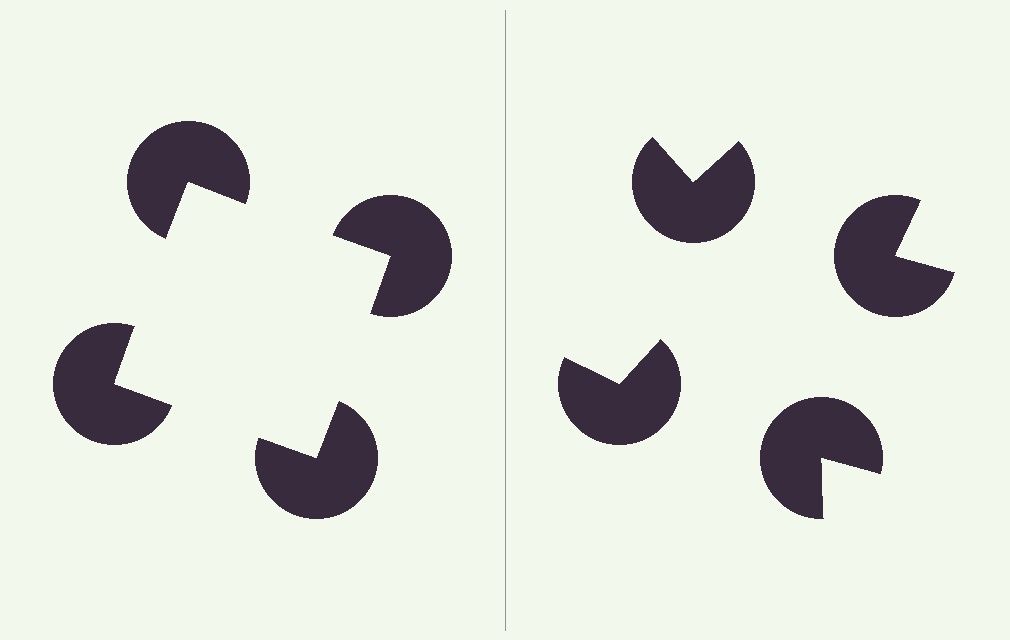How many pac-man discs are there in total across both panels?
8 — 4 on each side.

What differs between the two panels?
The pac-man discs are positioned identically on both sides; only the wedge orientations differ. On the left they align to a square; on the right they are misaligned.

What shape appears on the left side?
An illusory square.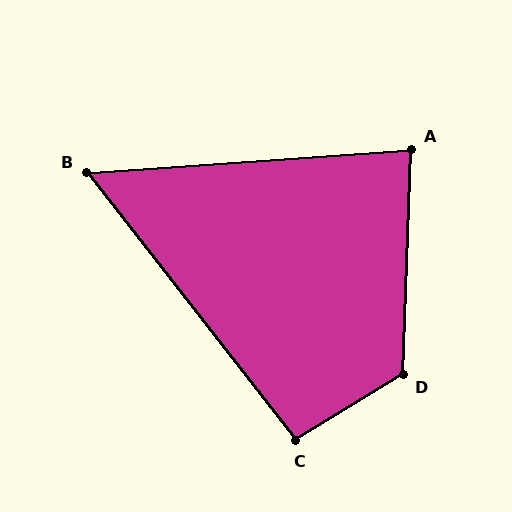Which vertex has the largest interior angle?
D, at approximately 124 degrees.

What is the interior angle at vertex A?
Approximately 84 degrees (acute).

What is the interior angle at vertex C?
Approximately 96 degrees (obtuse).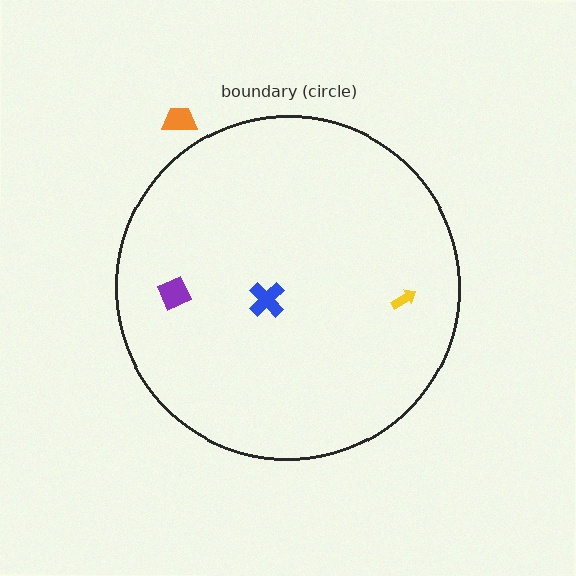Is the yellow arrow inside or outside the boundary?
Inside.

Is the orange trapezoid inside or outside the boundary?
Outside.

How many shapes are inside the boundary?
3 inside, 1 outside.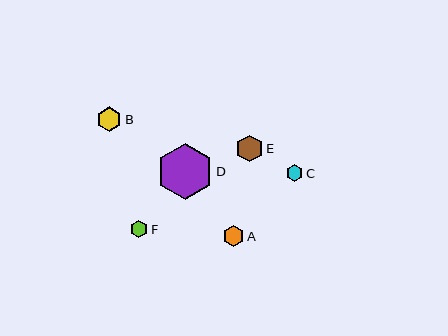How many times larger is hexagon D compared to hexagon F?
Hexagon D is approximately 3.2 times the size of hexagon F.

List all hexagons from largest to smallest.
From largest to smallest: D, E, B, A, F, C.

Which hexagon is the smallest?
Hexagon C is the smallest with a size of approximately 17 pixels.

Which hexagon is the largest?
Hexagon D is the largest with a size of approximately 56 pixels.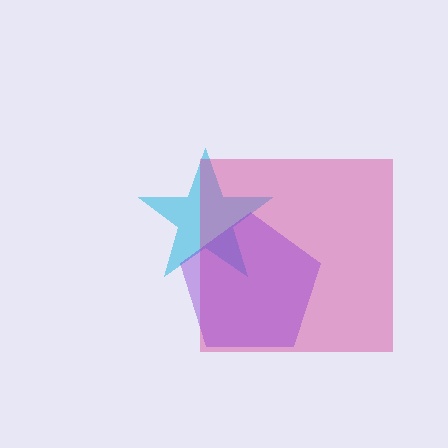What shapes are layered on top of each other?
The layered shapes are: a cyan star, a magenta square, a purple pentagon.